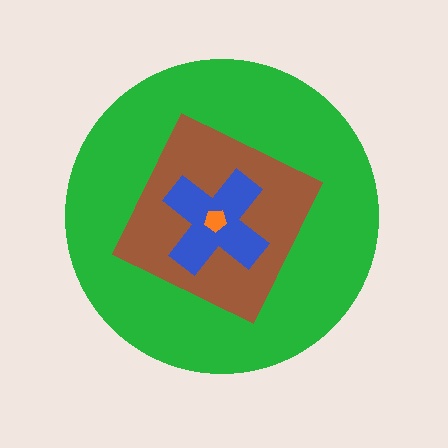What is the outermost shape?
The green circle.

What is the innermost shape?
The orange pentagon.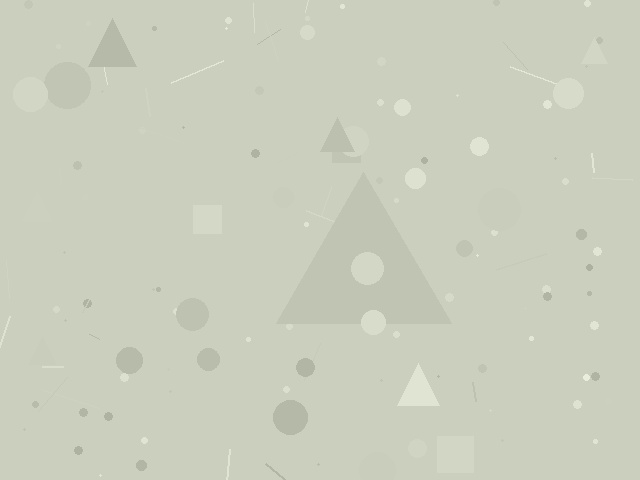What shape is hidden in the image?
A triangle is hidden in the image.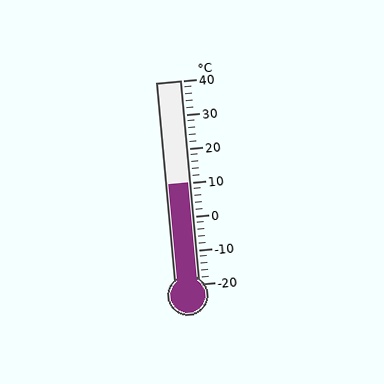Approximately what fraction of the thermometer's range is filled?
The thermometer is filled to approximately 50% of its range.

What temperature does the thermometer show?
The thermometer shows approximately 10°C.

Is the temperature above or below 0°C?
The temperature is above 0°C.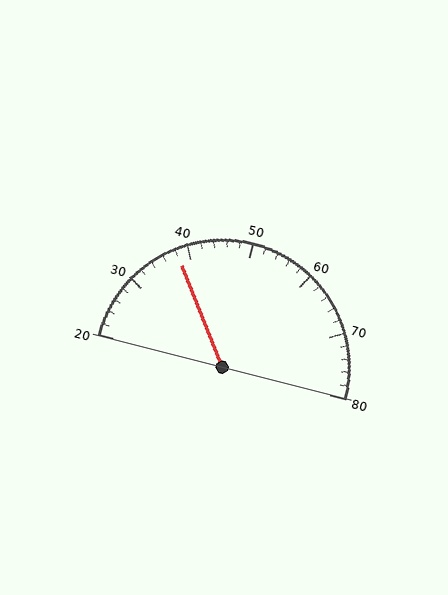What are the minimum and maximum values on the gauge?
The gauge ranges from 20 to 80.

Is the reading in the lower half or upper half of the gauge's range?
The reading is in the lower half of the range (20 to 80).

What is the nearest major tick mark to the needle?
The nearest major tick mark is 40.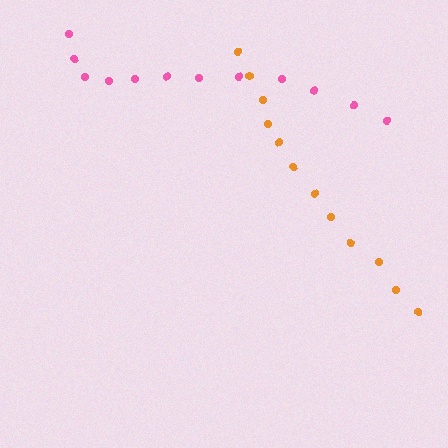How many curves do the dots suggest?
There are 2 distinct paths.